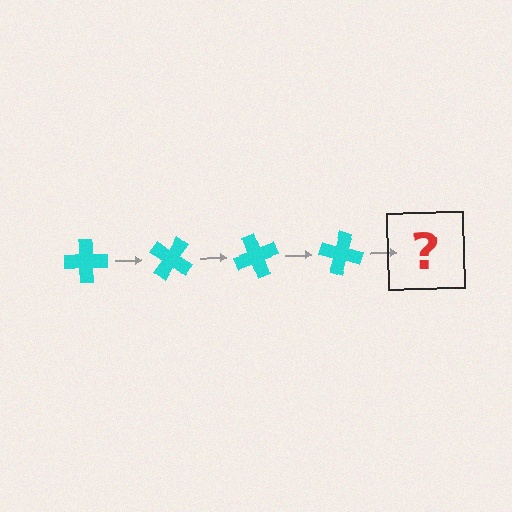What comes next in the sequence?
The next element should be a cyan cross rotated 140 degrees.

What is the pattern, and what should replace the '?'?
The pattern is that the cross rotates 35 degrees each step. The '?' should be a cyan cross rotated 140 degrees.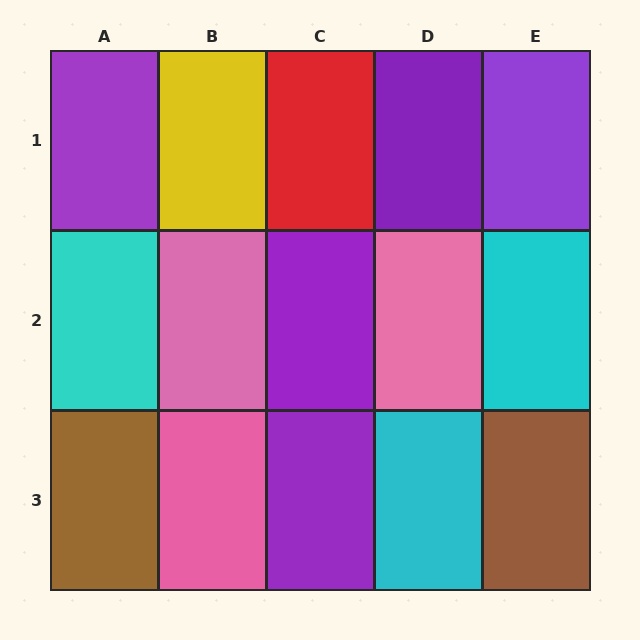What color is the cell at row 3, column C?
Purple.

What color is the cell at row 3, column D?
Cyan.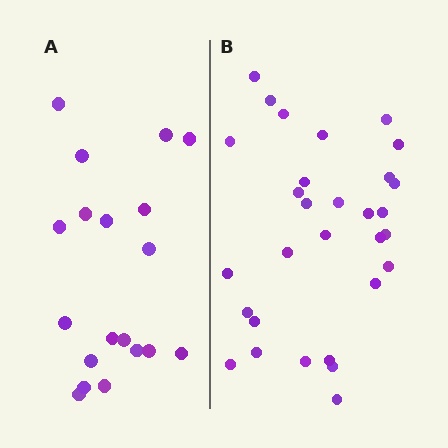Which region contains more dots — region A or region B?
Region B (the right region) has more dots.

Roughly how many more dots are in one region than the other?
Region B has roughly 12 or so more dots than region A.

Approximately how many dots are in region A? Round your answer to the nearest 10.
About 20 dots. (The exact count is 19, which rounds to 20.)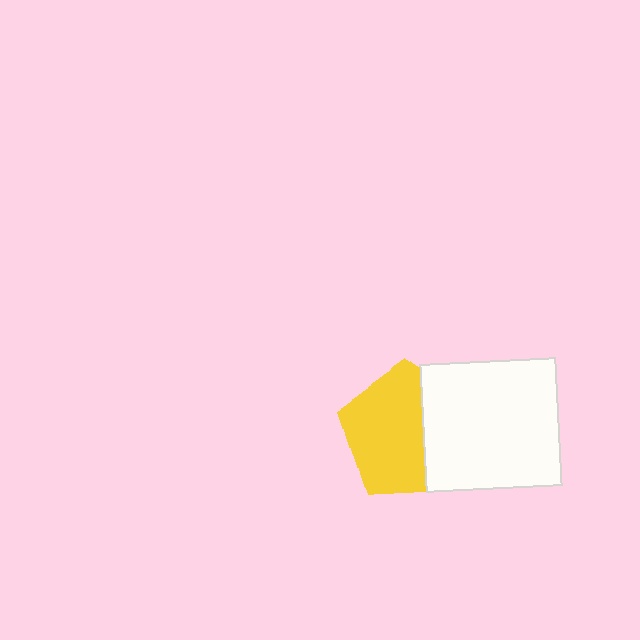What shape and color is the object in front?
The object in front is a white rectangle.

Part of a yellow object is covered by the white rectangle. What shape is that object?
It is a pentagon.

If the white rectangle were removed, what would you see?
You would see the complete yellow pentagon.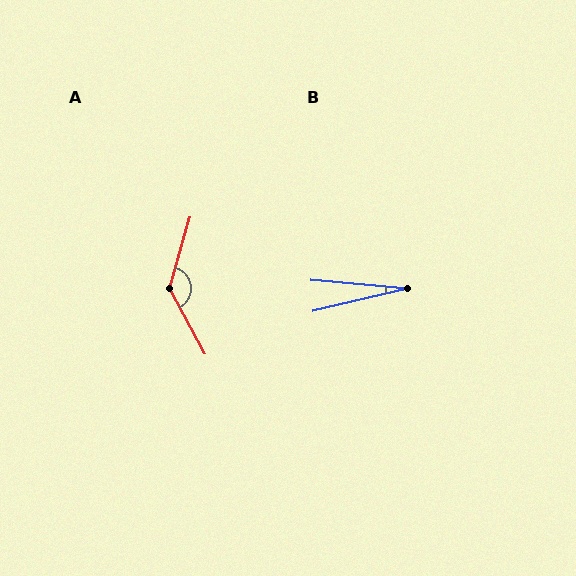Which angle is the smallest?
B, at approximately 18 degrees.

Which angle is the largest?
A, at approximately 136 degrees.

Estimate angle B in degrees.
Approximately 18 degrees.